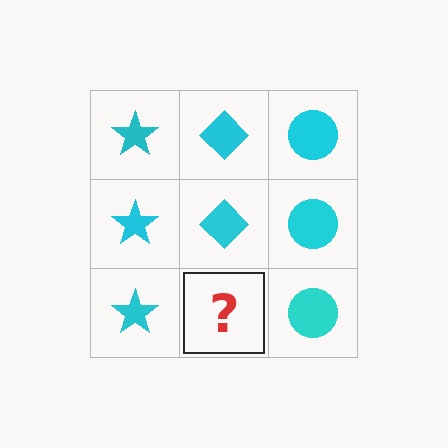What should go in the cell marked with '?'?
The missing cell should contain a cyan diamond.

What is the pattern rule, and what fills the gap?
The rule is that each column has a consistent shape. The gap should be filled with a cyan diamond.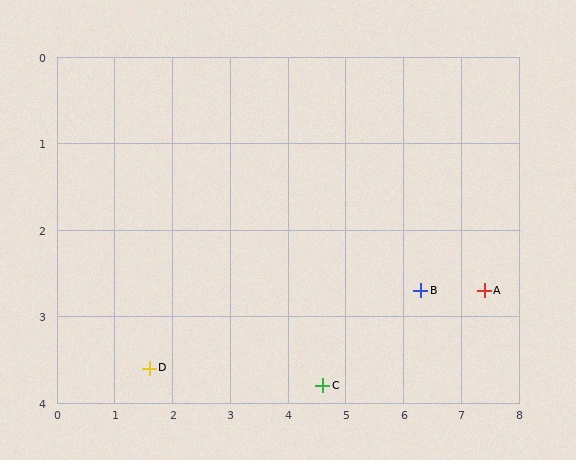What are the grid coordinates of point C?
Point C is at approximately (4.6, 3.8).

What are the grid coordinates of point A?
Point A is at approximately (7.4, 2.7).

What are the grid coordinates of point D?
Point D is at approximately (1.6, 3.6).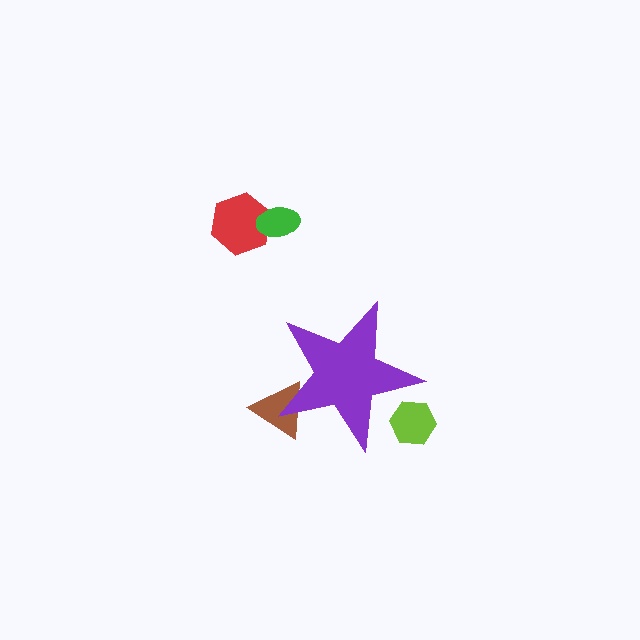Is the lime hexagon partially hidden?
Yes, the lime hexagon is partially hidden behind the purple star.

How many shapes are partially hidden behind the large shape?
2 shapes are partially hidden.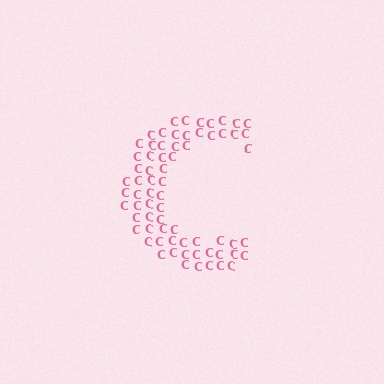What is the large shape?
The large shape is the letter C.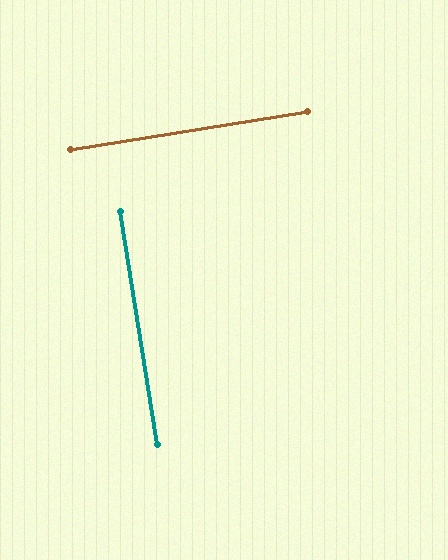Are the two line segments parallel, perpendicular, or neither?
Perpendicular — they meet at approximately 90°.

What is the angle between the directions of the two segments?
Approximately 90 degrees.